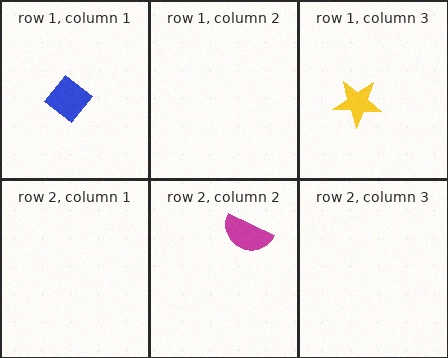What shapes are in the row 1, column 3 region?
The yellow star.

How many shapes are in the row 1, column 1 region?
1.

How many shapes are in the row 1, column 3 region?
1.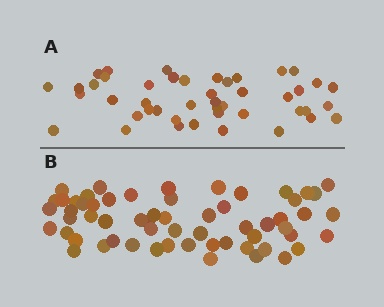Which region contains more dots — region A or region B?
Region B (the bottom region) has more dots.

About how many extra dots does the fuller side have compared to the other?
Region B has approximately 15 more dots than region A.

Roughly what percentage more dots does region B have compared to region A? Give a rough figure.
About 35% more.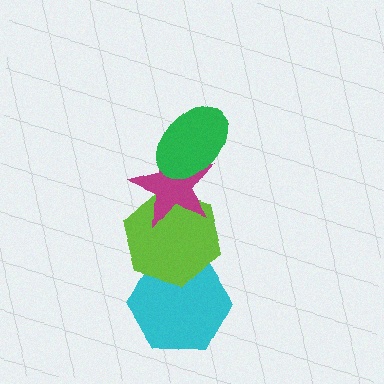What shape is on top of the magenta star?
The green ellipse is on top of the magenta star.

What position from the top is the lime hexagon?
The lime hexagon is 3rd from the top.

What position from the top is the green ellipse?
The green ellipse is 1st from the top.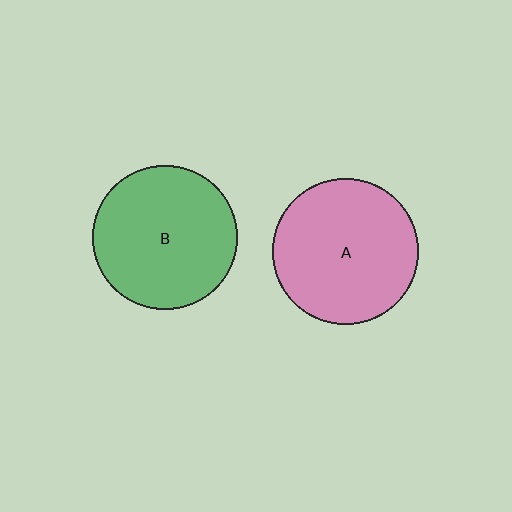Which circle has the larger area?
Circle A (pink).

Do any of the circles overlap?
No, none of the circles overlap.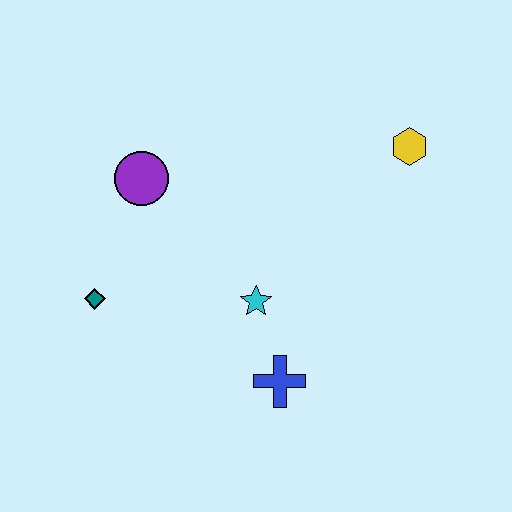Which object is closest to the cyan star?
The blue cross is closest to the cyan star.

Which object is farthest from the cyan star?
The yellow hexagon is farthest from the cyan star.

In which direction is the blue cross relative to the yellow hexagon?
The blue cross is below the yellow hexagon.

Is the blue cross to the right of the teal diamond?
Yes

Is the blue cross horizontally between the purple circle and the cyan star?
No